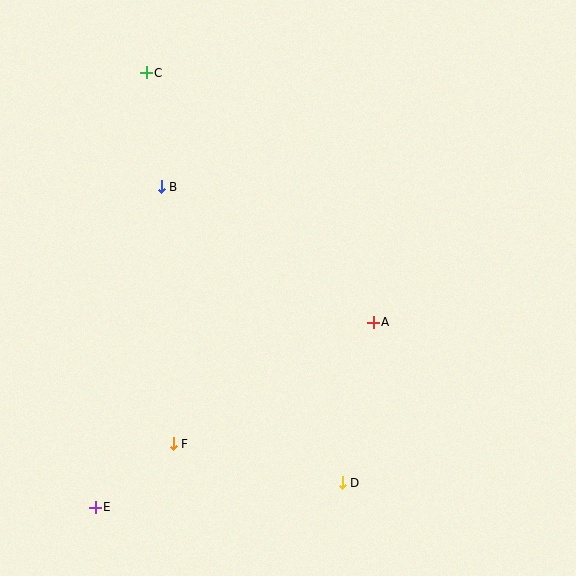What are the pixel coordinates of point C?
Point C is at (146, 73).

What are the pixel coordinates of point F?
Point F is at (173, 444).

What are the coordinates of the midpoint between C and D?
The midpoint between C and D is at (244, 278).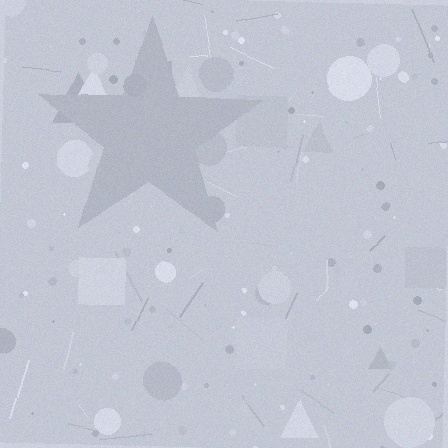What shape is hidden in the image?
A star is hidden in the image.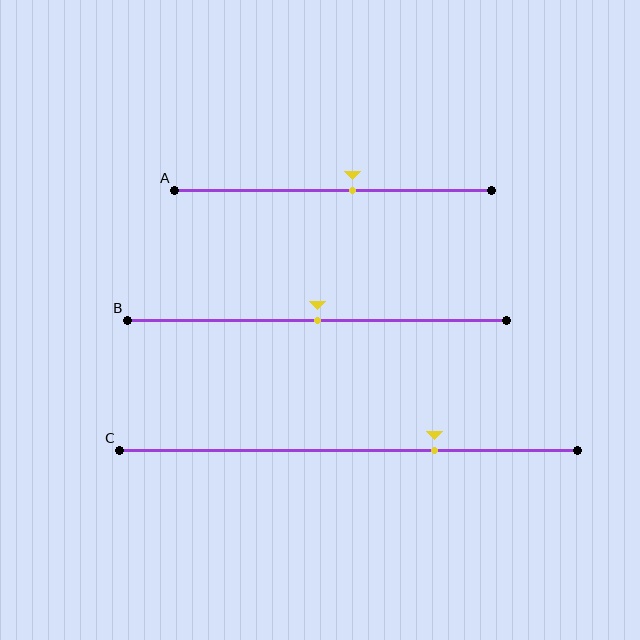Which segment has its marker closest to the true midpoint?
Segment B has its marker closest to the true midpoint.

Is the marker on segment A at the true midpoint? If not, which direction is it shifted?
No, the marker on segment A is shifted to the right by about 6% of the segment length.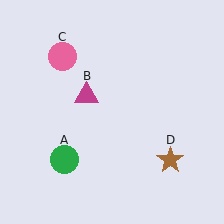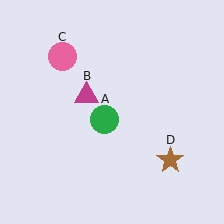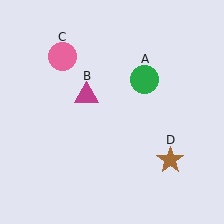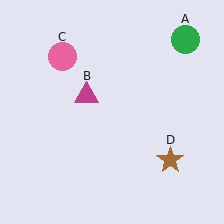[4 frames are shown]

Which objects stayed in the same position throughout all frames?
Magenta triangle (object B) and pink circle (object C) and brown star (object D) remained stationary.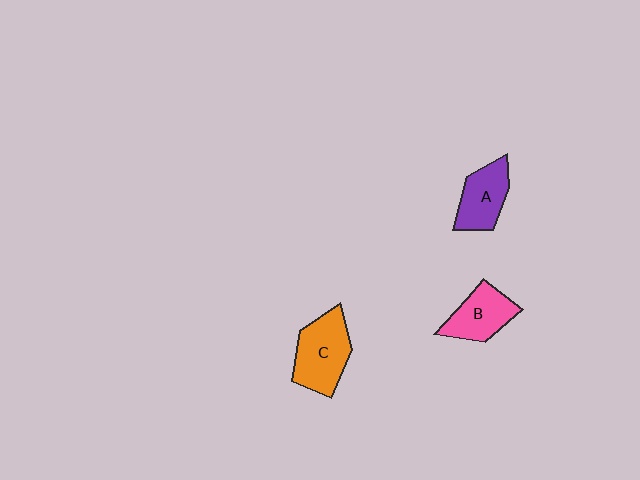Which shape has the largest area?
Shape C (orange).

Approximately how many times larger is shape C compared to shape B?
Approximately 1.3 times.